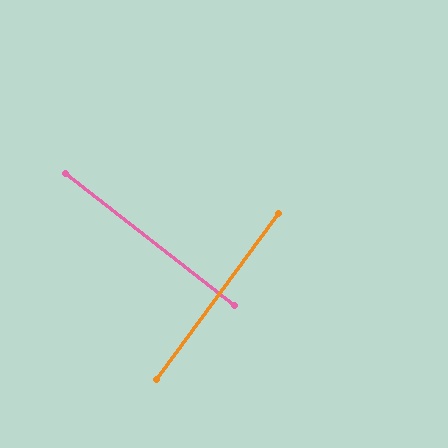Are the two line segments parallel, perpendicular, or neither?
Perpendicular — they meet at approximately 88°.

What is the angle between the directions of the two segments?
Approximately 88 degrees.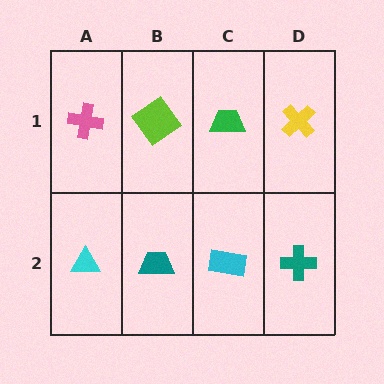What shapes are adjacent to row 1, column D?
A teal cross (row 2, column D), a green trapezoid (row 1, column C).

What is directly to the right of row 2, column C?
A teal cross.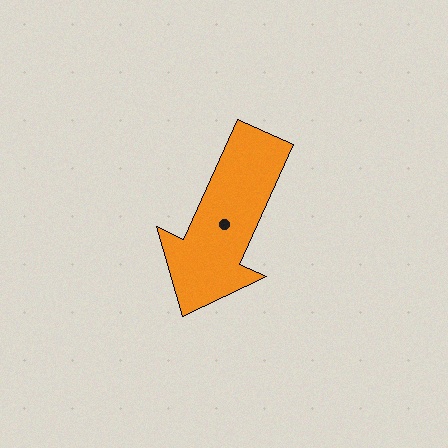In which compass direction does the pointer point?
Southwest.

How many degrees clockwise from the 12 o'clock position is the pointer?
Approximately 204 degrees.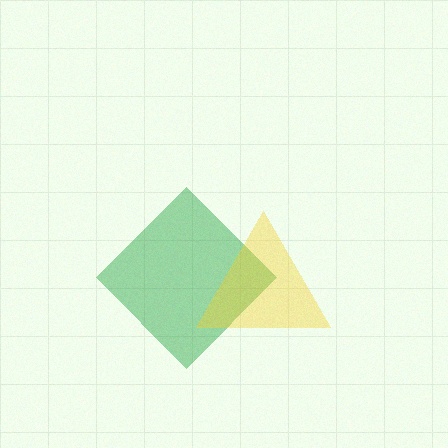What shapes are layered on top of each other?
The layered shapes are: a green diamond, a yellow triangle.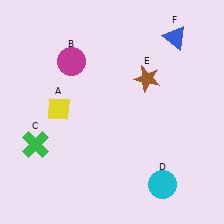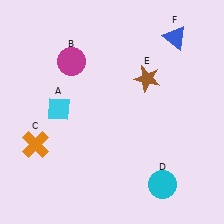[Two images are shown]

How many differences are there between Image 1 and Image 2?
There are 2 differences between the two images.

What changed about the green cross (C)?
In Image 1, C is green. In Image 2, it changed to orange.